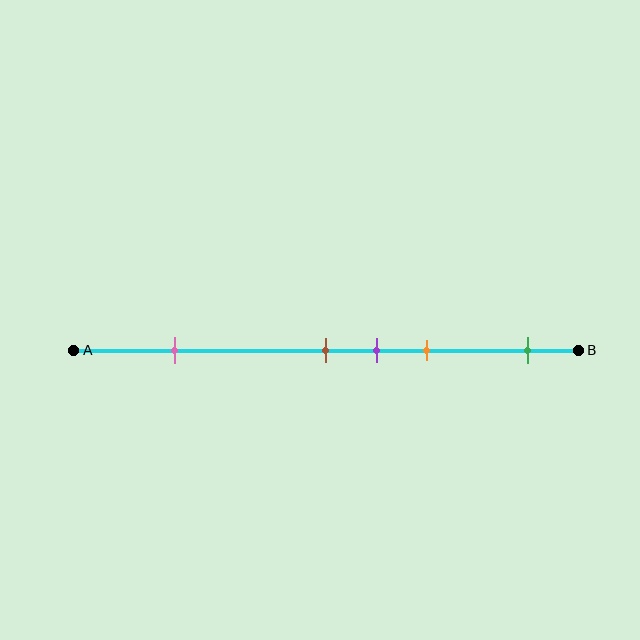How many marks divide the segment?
There are 5 marks dividing the segment.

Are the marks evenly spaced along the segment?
No, the marks are not evenly spaced.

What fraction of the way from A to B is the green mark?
The green mark is approximately 90% (0.9) of the way from A to B.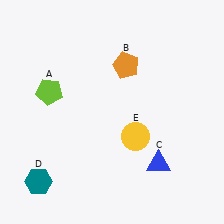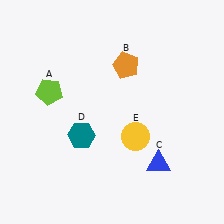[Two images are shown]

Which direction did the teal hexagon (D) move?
The teal hexagon (D) moved up.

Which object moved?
The teal hexagon (D) moved up.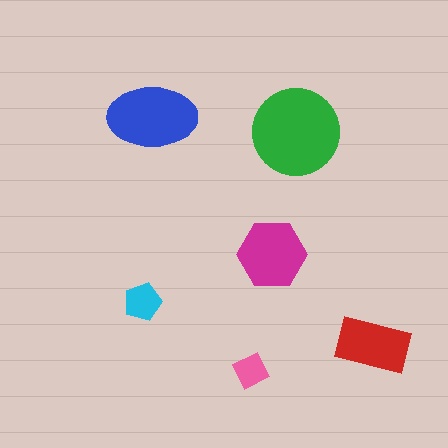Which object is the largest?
The green circle.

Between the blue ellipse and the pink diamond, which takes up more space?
The blue ellipse.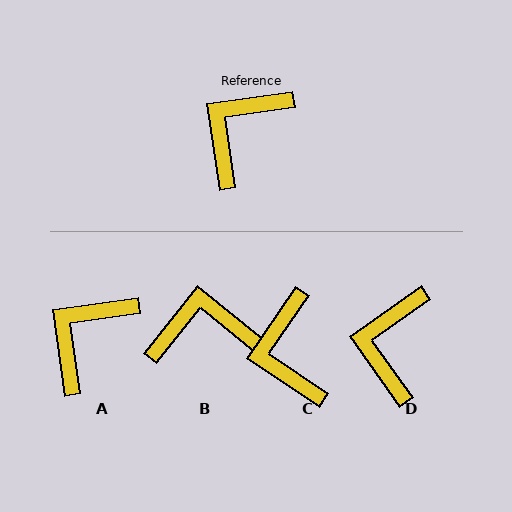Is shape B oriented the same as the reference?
No, it is off by about 47 degrees.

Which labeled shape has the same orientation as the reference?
A.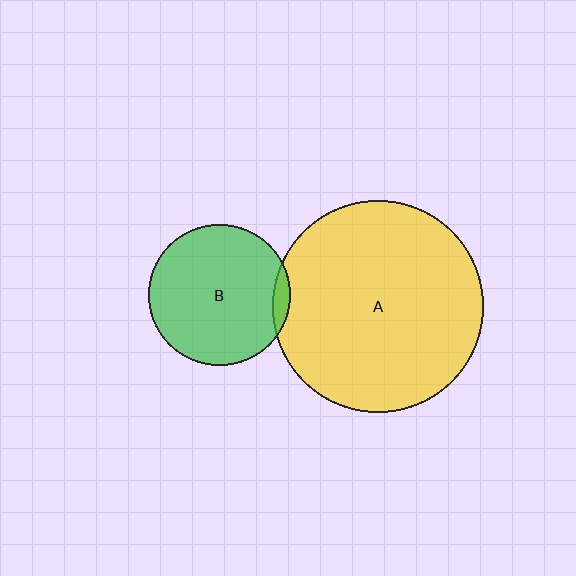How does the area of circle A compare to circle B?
Approximately 2.2 times.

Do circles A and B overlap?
Yes.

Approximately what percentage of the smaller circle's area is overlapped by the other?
Approximately 5%.